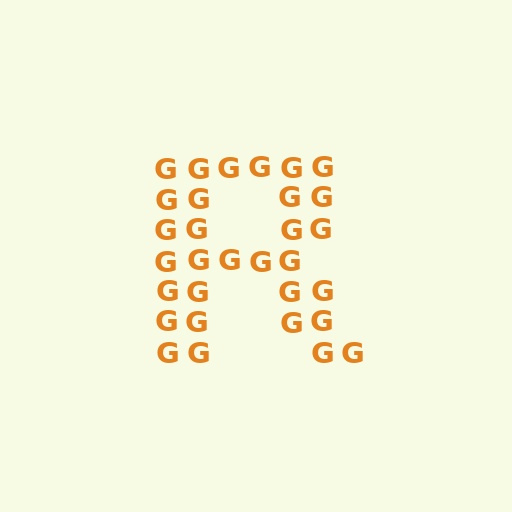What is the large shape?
The large shape is the letter R.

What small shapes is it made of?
It is made of small letter G's.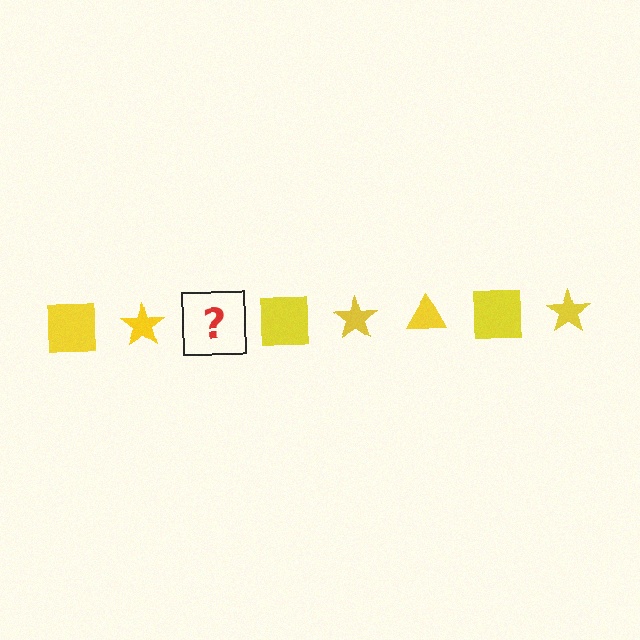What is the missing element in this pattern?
The missing element is a yellow triangle.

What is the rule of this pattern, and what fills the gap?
The rule is that the pattern cycles through square, star, triangle shapes in yellow. The gap should be filled with a yellow triangle.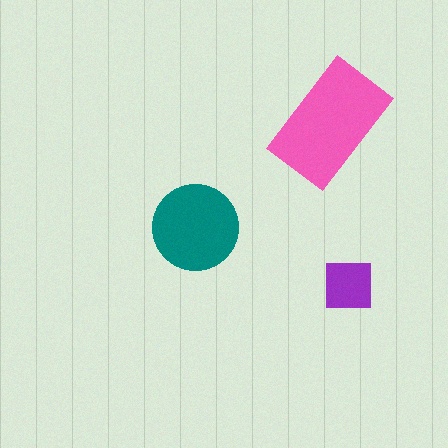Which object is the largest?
The pink rectangle.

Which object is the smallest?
The purple square.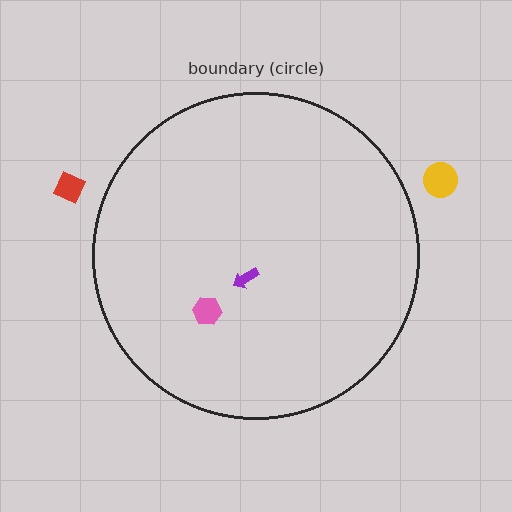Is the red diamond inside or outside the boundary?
Outside.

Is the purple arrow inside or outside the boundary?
Inside.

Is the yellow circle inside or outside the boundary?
Outside.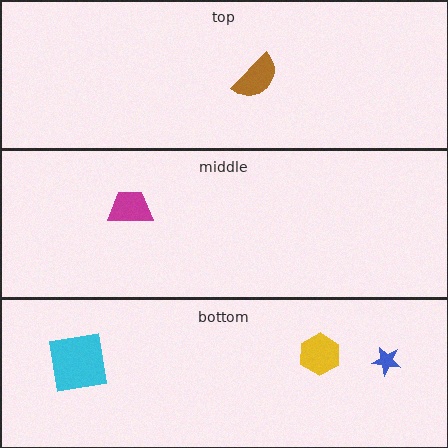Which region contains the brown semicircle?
The top region.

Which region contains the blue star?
The bottom region.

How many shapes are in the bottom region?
3.